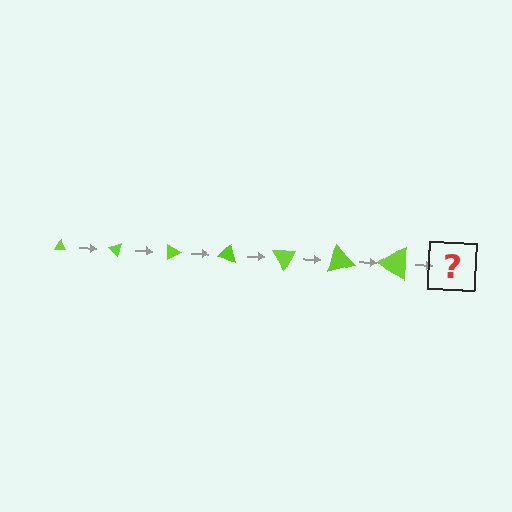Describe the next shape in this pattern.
It should be a triangle, larger than the previous one and rotated 315 degrees from the start.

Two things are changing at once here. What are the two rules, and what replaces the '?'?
The two rules are that the triangle grows larger each step and it rotates 45 degrees each step. The '?' should be a triangle, larger than the previous one and rotated 315 degrees from the start.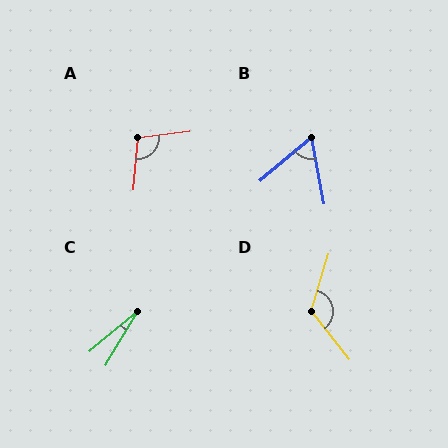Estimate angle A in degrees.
Approximately 101 degrees.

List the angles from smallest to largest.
C (19°), B (60°), A (101°), D (125°).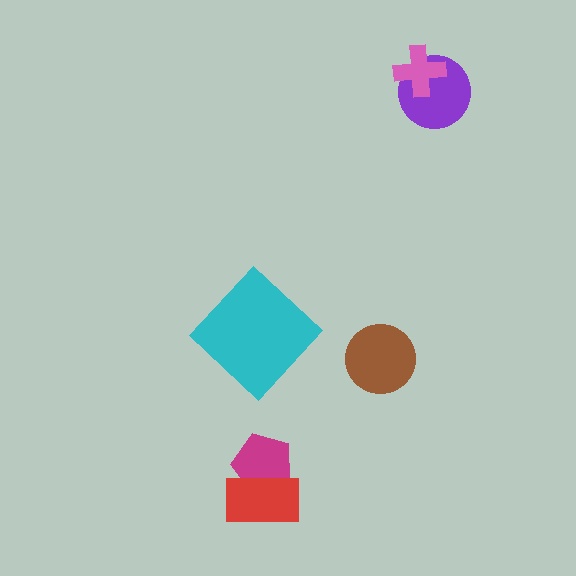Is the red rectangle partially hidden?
No, no other shape covers it.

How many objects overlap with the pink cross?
1 object overlaps with the pink cross.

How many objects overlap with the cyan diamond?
0 objects overlap with the cyan diamond.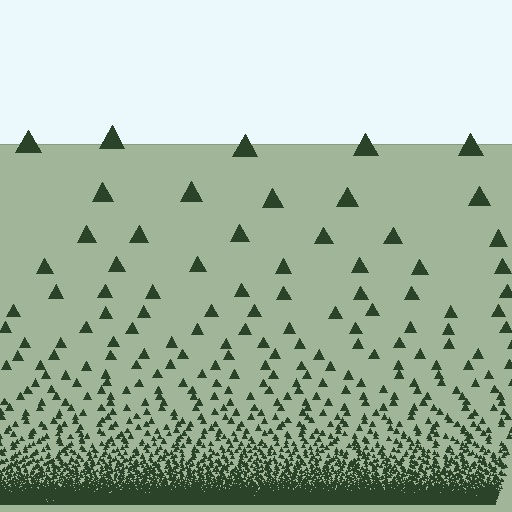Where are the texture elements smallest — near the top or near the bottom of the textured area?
Near the bottom.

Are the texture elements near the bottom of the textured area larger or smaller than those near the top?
Smaller. The gradient is inverted — elements near the bottom are smaller and denser.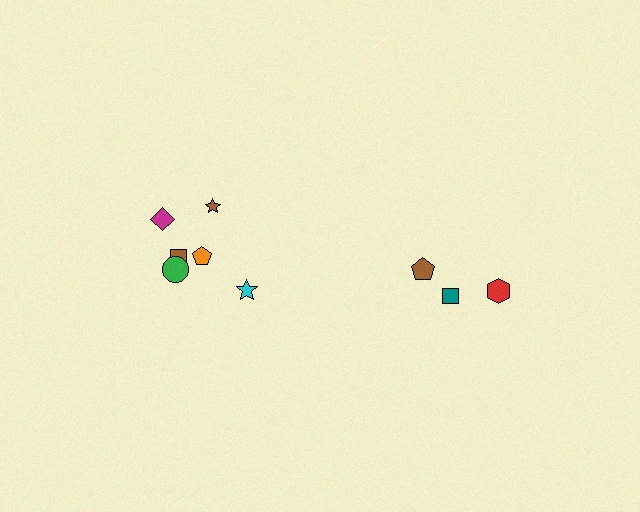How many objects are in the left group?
There are 6 objects.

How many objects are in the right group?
There are 3 objects.